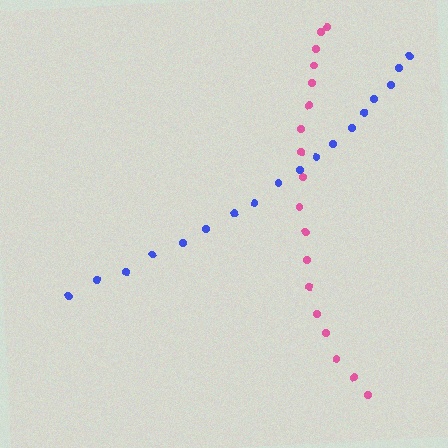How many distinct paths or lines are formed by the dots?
There are 2 distinct paths.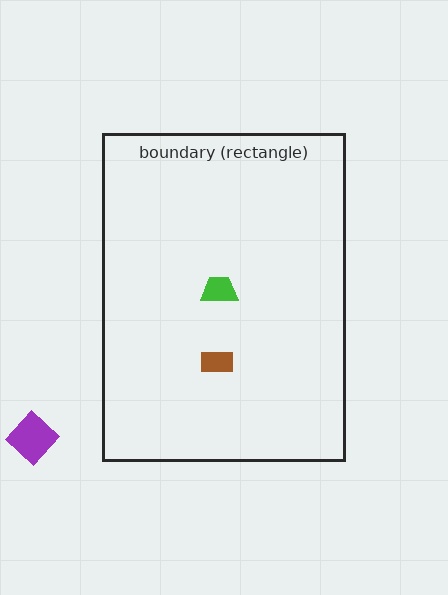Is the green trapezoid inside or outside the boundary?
Inside.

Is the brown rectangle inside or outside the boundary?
Inside.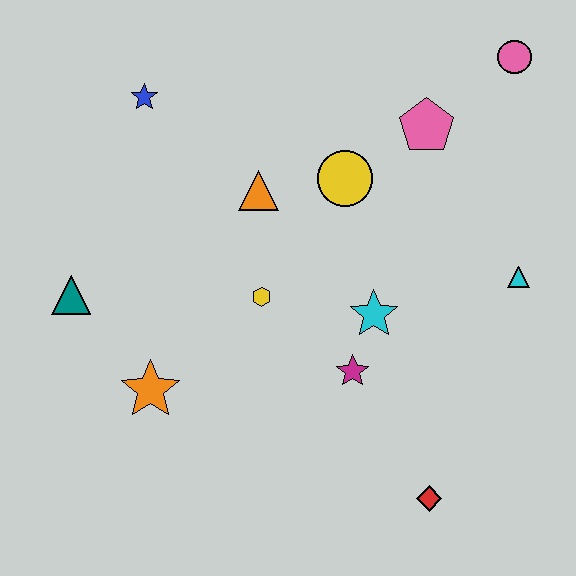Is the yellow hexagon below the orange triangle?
Yes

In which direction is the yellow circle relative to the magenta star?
The yellow circle is above the magenta star.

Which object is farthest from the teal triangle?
The pink circle is farthest from the teal triangle.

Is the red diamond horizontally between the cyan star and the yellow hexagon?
No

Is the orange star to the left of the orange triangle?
Yes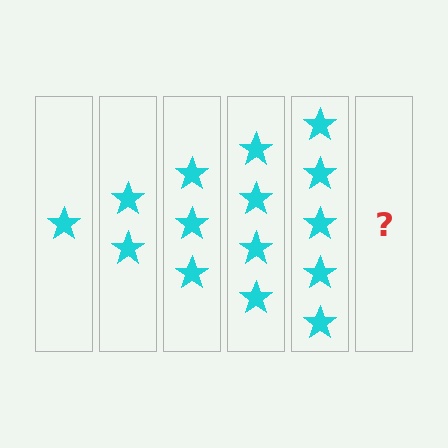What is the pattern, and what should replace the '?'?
The pattern is that each step adds one more star. The '?' should be 6 stars.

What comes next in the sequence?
The next element should be 6 stars.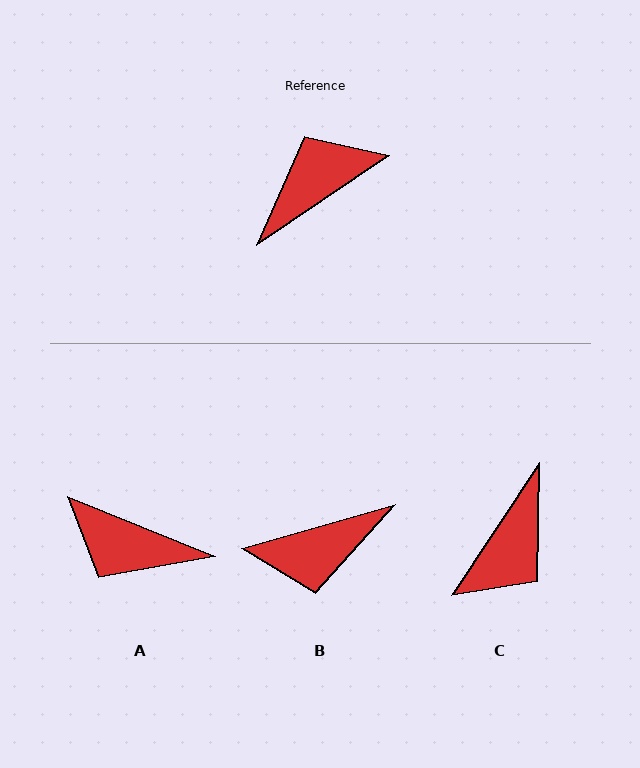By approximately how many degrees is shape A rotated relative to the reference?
Approximately 124 degrees counter-clockwise.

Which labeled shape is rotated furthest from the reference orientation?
B, about 162 degrees away.